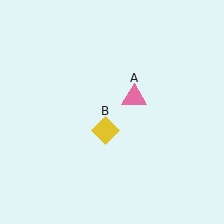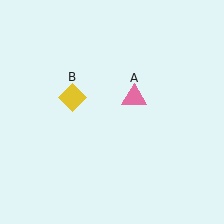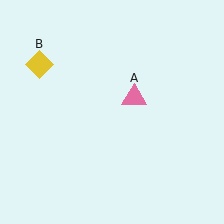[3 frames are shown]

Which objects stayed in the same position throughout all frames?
Pink triangle (object A) remained stationary.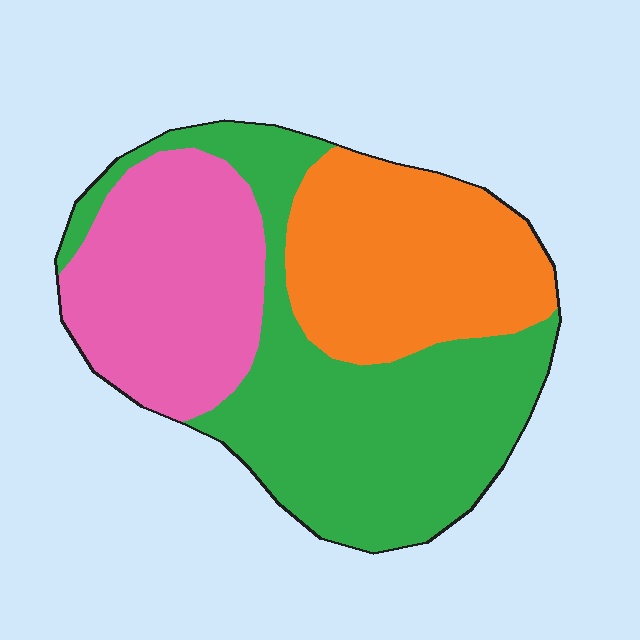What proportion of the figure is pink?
Pink covers roughly 30% of the figure.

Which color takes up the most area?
Green, at roughly 45%.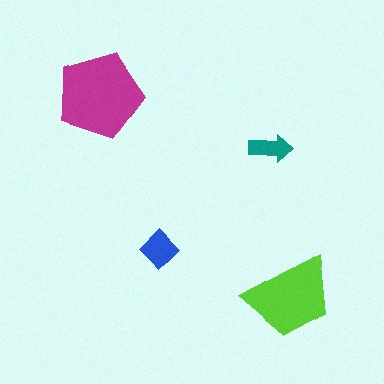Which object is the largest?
The magenta pentagon.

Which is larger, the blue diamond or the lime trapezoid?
The lime trapezoid.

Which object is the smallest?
The teal arrow.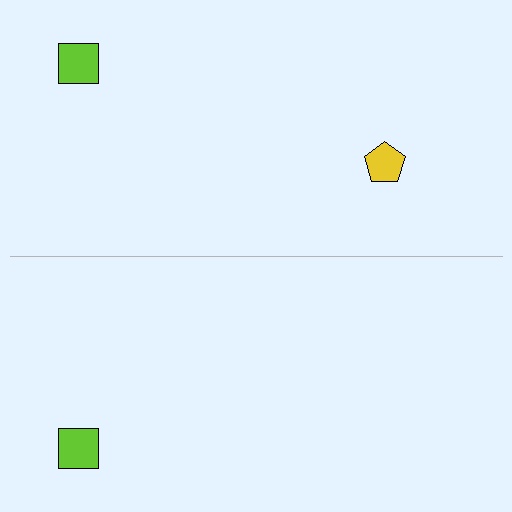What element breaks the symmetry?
A yellow pentagon is missing from the bottom side.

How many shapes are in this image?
There are 3 shapes in this image.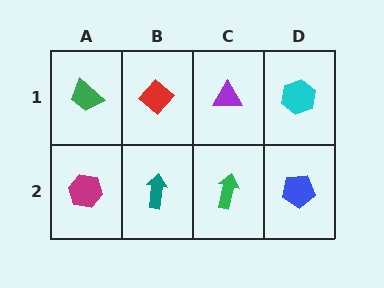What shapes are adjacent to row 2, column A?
A green trapezoid (row 1, column A), a teal arrow (row 2, column B).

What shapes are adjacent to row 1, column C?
A green arrow (row 2, column C), a red diamond (row 1, column B), a cyan hexagon (row 1, column D).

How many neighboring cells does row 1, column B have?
3.